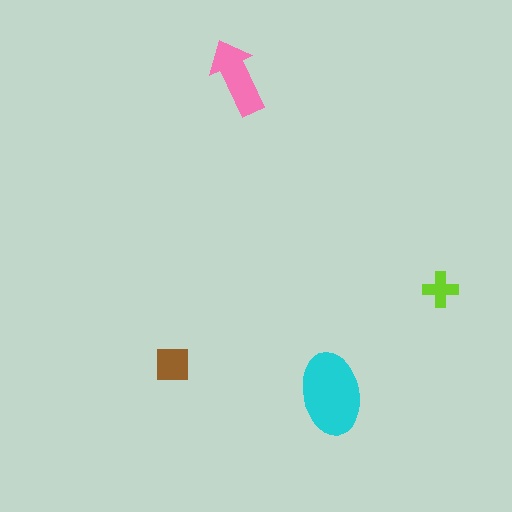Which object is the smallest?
The lime cross.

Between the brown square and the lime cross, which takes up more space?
The brown square.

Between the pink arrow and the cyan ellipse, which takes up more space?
The cyan ellipse.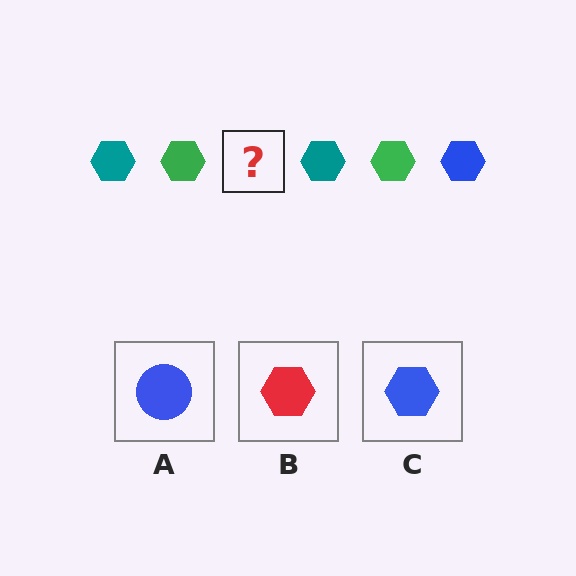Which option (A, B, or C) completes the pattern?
C.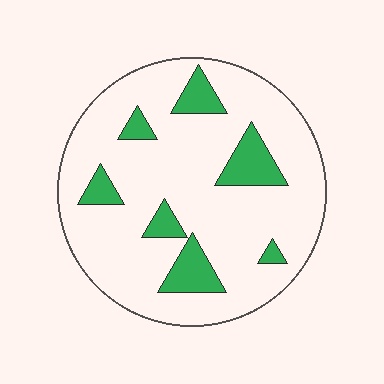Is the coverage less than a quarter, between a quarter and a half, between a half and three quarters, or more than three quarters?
Less than a quarter.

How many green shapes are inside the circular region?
7.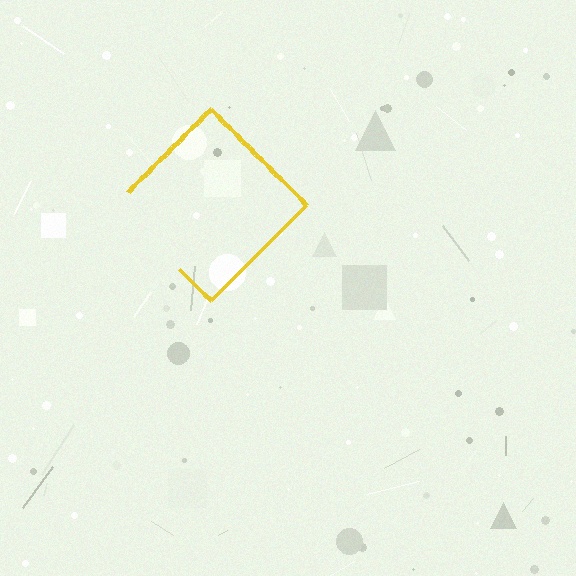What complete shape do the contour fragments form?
The contour fragments form a diamond.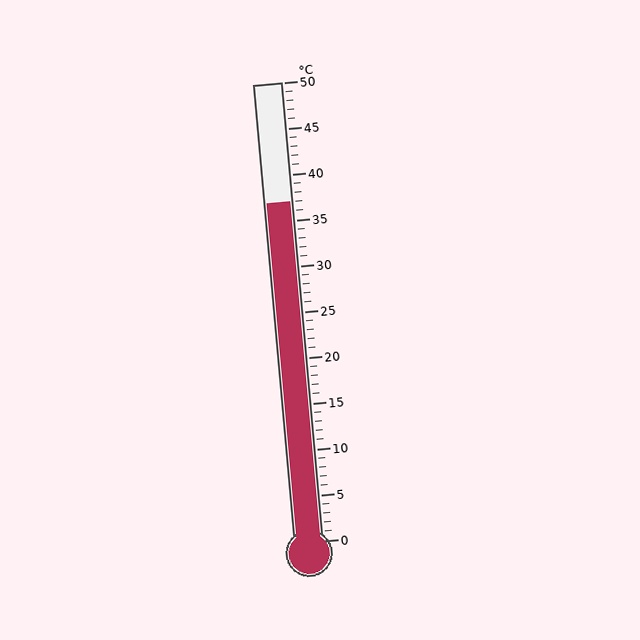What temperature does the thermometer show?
The thermometer shows approximately 37°C.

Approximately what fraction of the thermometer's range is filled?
The thermometer is filled to approximately 75% of its range.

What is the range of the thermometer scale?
The thermometer scale ranges from 0°C to 50°C.